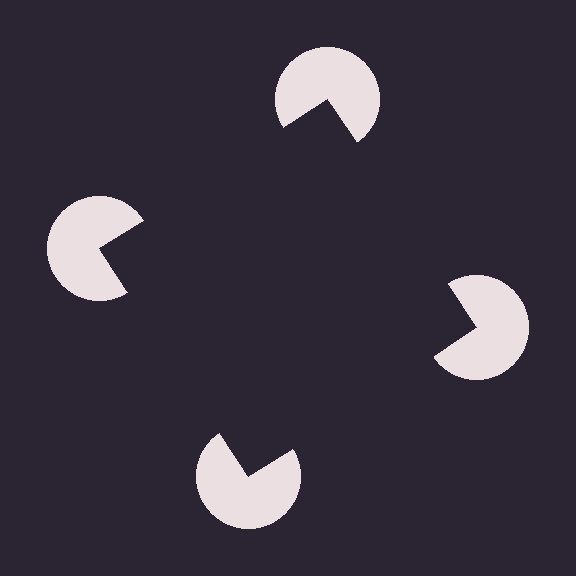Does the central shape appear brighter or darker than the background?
It typically appears slightly darker than the background, even though no actual brightness change is drawn.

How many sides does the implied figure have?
4 sides.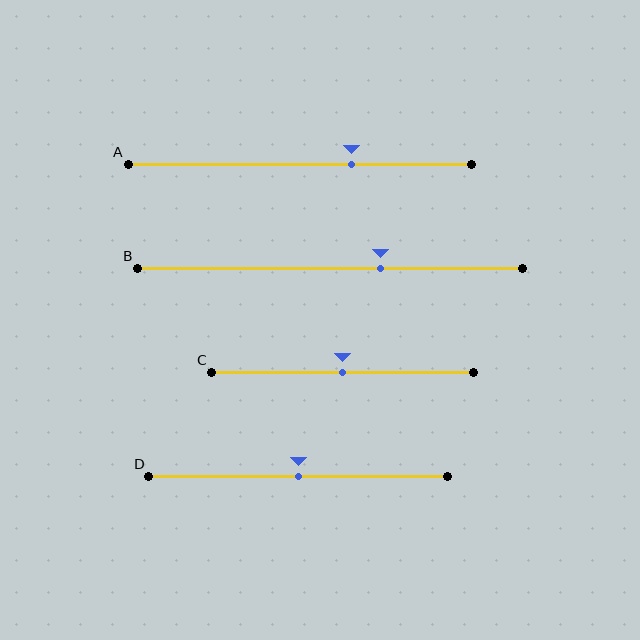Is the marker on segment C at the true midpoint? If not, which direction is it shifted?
Yes, the marker on segment C is at the true midpoint.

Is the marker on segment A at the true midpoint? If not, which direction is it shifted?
No, the marker on segment A is shifted to the right by about 15% of the segment length.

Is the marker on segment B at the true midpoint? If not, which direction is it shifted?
No, the marker on segment B is shifted to the right by about 13% of the segment length.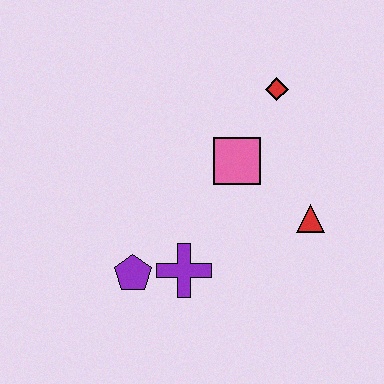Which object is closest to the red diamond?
The pink square is closest to the red diamond.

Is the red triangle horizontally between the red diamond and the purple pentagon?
No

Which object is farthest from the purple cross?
The red diamond is farthest from the purple cross.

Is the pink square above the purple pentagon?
Yes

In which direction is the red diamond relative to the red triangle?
The red diamond is above the red triangle.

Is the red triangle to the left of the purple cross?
No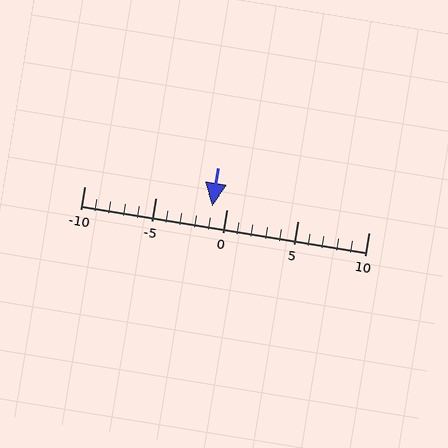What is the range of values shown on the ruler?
The ruler shows values from -10 to 10.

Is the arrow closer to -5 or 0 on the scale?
The arrow is closer to 0.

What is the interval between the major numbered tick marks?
The major tick marks are spaced 5 units apart.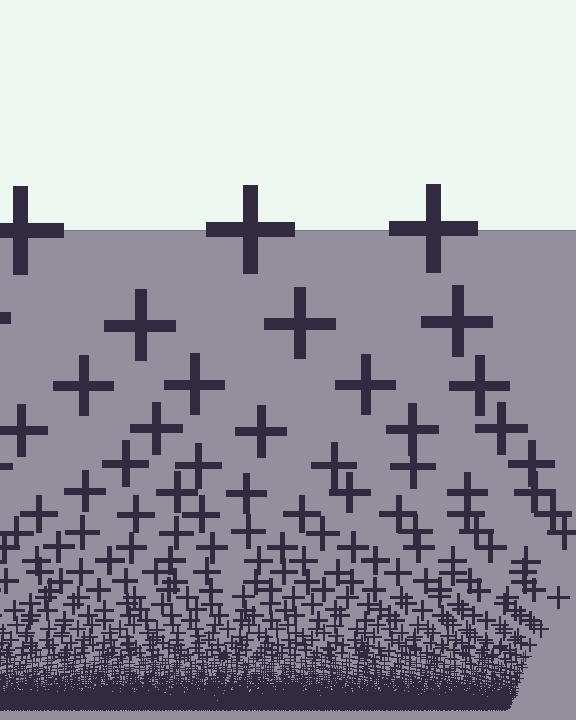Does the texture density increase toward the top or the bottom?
Density increases toward the bottom.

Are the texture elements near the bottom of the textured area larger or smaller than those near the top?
Smaller. The gradient is inverted — elements near the bottom are smaller and denser.